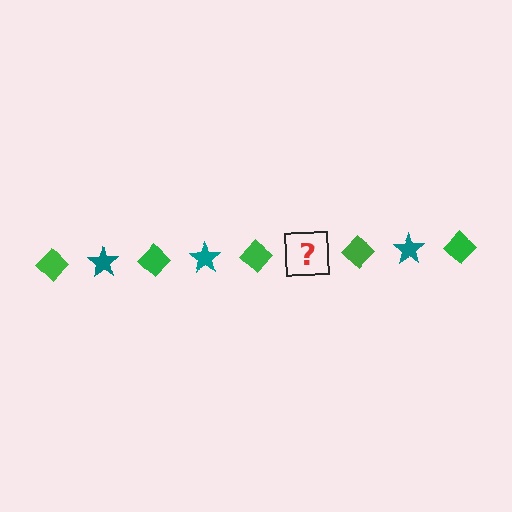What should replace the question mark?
The question mark should be replaced with a teal star.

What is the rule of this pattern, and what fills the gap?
The rule is that the pattern alternates between green diamond and teal star. The gap should be filled with a teal star.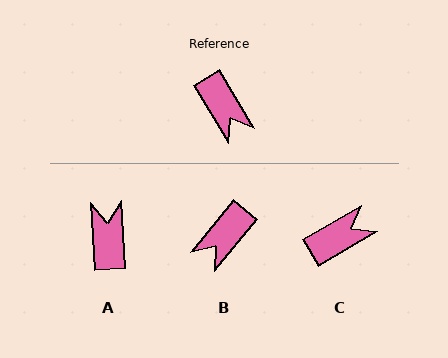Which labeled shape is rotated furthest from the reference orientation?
A, about 153 degrees away.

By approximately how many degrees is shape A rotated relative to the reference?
Approximately 153 degrees counter-clockwise.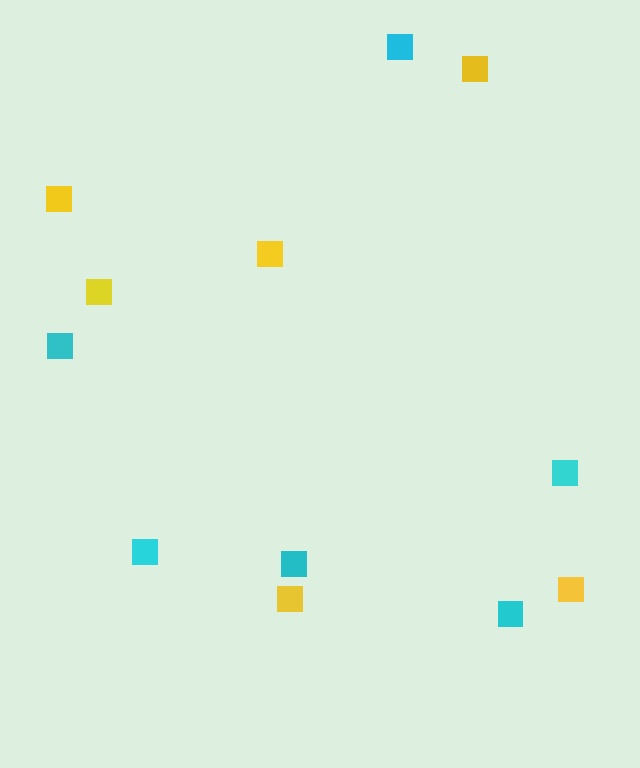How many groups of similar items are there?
There are 2 groups: one group of yellow squares (6) and one group of cyan squares (6).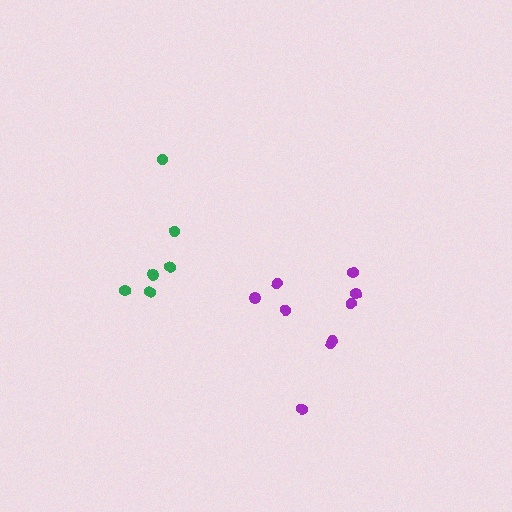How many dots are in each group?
Group 1: 9 dots, Group 2: 6 dots (15 total).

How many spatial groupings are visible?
There are 2 spatial groupings.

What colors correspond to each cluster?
The clusters are colored: purple, green.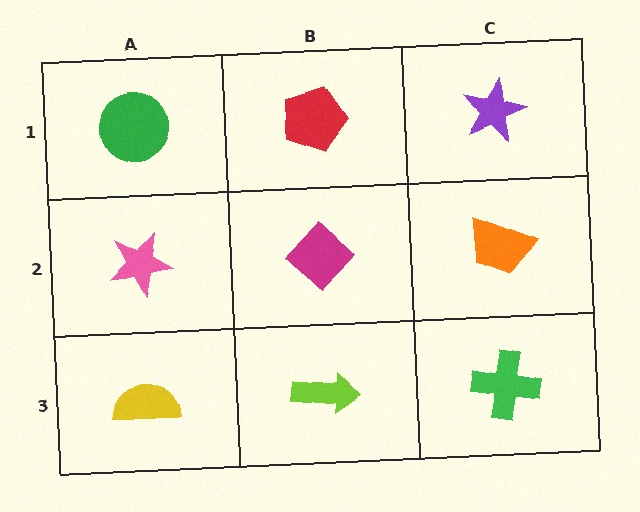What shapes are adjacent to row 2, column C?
A purple star (row 1, column C), a green cross (row 3, column C), a magenta diamond (row 2, column B).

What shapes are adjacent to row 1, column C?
An orange trapezoid (row 2, column C), a red pentagon (row 1, column B).